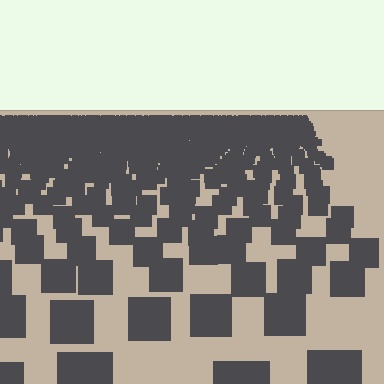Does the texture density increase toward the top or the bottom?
Density increases toward the top.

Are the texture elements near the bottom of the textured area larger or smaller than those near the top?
Larger. Near the bottom, elements are closer to the viewer and appear at a bigger on-screen size.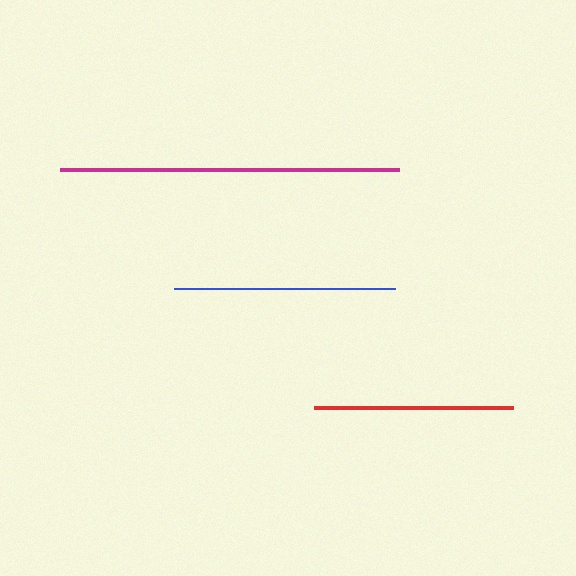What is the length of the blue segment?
The blue segment is approximately 221 pixels long.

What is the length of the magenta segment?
The magenta segment is approximately 339 pixels long.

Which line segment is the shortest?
The red line is the shortest at approximately 199 pixels.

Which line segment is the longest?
The magenta line is the longest at approximately 339 pixels.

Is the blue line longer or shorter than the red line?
The blue line is longer than the red line.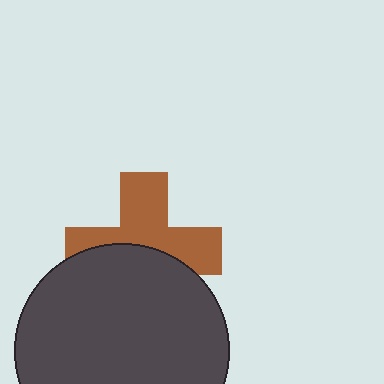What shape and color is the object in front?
The object in front is a dark gray circle.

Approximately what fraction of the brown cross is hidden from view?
Roughly 46% of the brown cross is hidden behind the dark gray circle.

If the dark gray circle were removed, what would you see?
You would see the complete brown cross.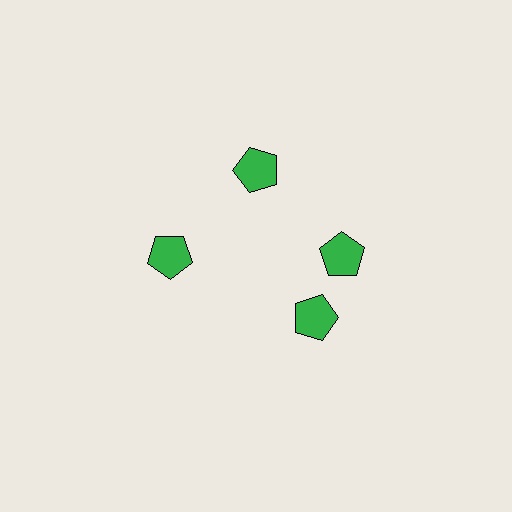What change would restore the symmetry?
The symmetry would be restored by rotating it back into even spacing with its neighbors so that all 4 pentagons sit at equal angles and equal distance from the center.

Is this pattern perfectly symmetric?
No. The 4 green pentagons are arranged in a ring, but one element near the 6 o'clock position is rotated out of alignment along the ring, breaking the 4-fold rotational symmetry.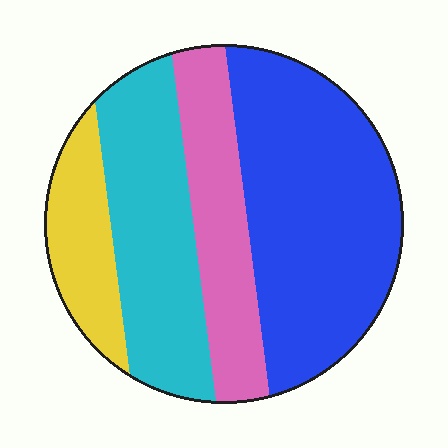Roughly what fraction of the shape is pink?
Pink takes up about one fifth (1/5) of the shape.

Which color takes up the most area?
Blue, at roughly 40%.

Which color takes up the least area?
Yellow, at roughly 15%.